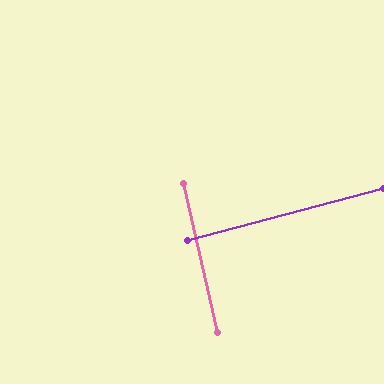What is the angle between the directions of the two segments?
Approximately 88 degrees.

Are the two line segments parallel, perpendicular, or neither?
Perpendicular — they meet at approximately 88°.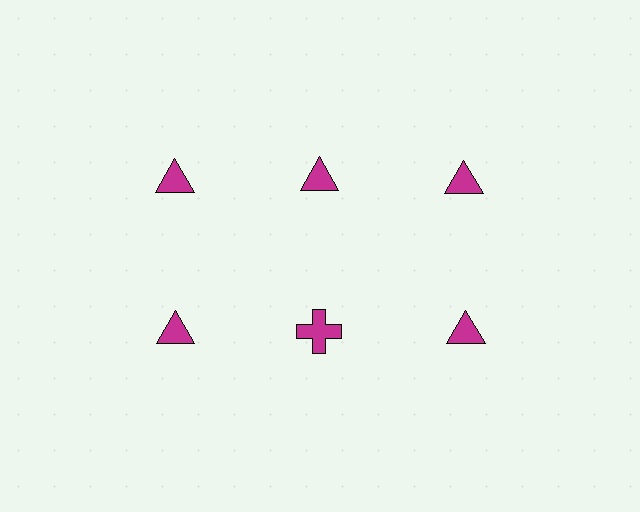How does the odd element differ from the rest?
It has a different shape: cross instead of triangle.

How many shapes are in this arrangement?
There are 6 shapes arranged in a grid pattern.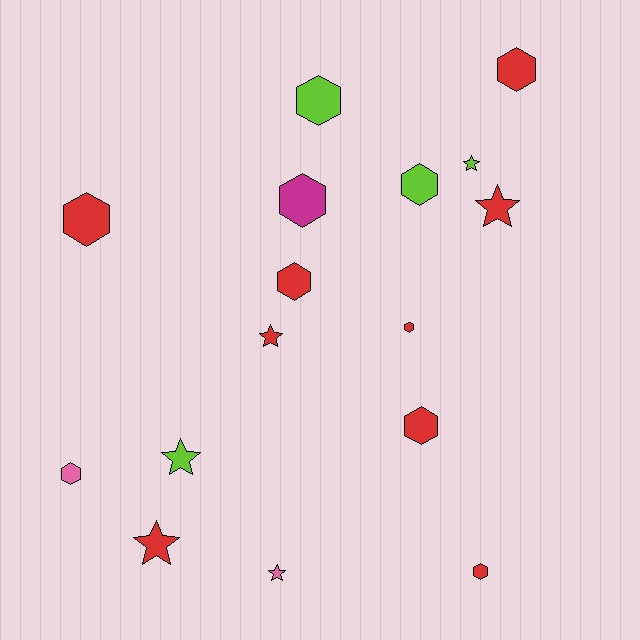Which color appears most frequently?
Red, with 9 objects.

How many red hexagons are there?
There are 6 red hexagons.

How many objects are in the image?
There are 16 objects.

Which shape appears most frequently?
Hexagon, with 10 objects.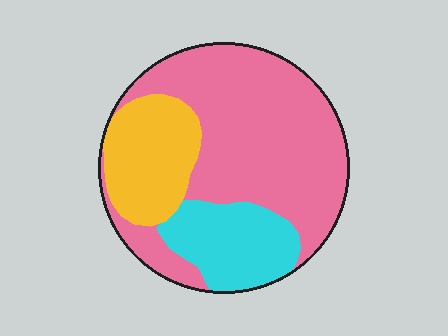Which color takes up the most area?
Pink, at roughly 60%.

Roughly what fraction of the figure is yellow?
Yellow takes up about one fifth (1/5) of the figure.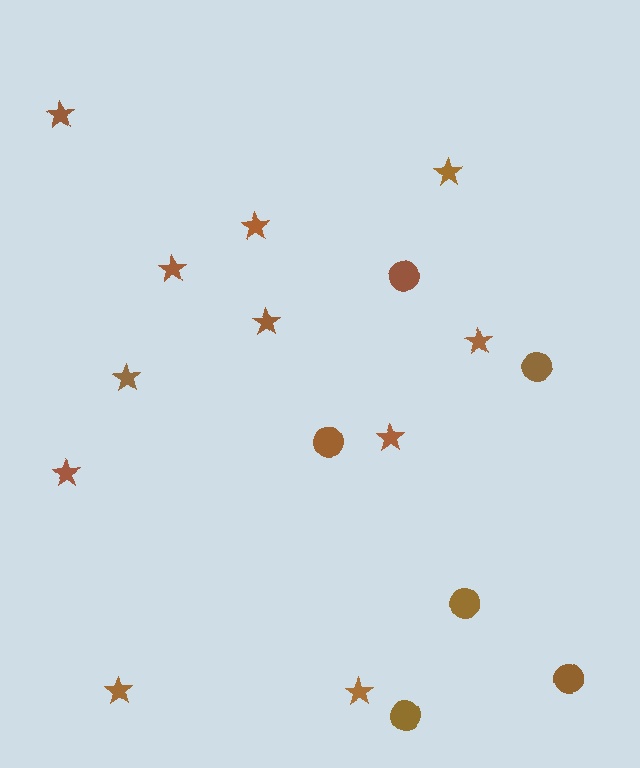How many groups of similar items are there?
There are 2 groups: one group of stars (11) and one group of circles (6).